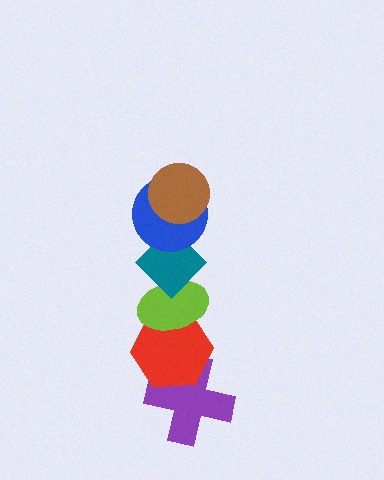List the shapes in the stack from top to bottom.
From top to bottom: the brown circle, the blue circle, the teal diamond, the lime ellipse, the red hexagon, the purple cross.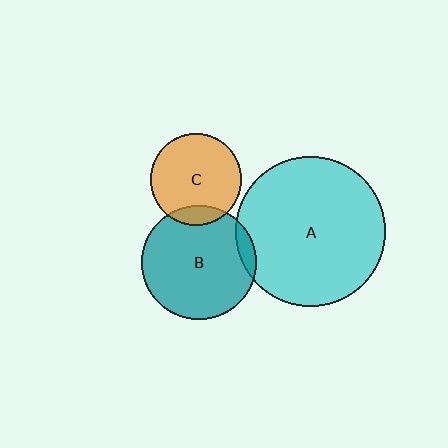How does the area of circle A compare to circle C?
Approximately 2.7 times.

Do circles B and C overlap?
Yes.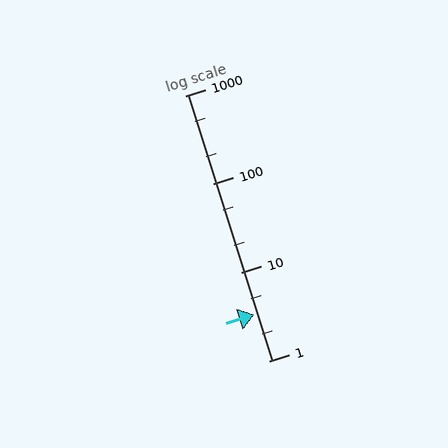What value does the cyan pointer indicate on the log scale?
The pointer indicates approximately 3.3.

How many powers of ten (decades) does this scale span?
The scale spans 3 decades, from 1 to 1000.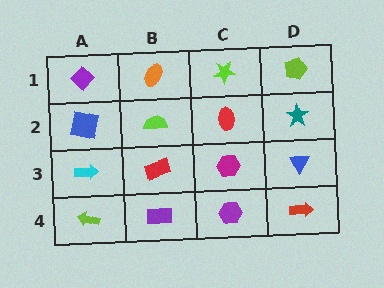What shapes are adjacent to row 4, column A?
A cyan arrow (row 3, column A), a purple rectangle (row 4, column B).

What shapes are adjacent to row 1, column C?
A red ellipse (row 2, column C), an orange ellipse (row 1, column B), a lime pentagon (row 1, column D).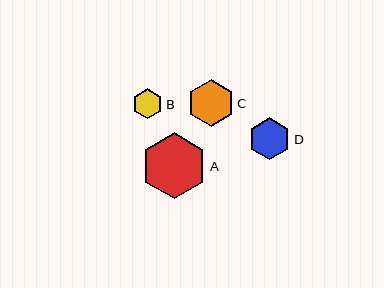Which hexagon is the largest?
Hexagon A is the largest with a size of approximately 66 pixels.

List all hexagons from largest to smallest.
From largest to smallest: A, C, D, B.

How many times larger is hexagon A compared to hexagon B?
Hexagon A is approximately 2.2 times the size of hexagon B.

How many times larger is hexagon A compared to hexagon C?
Hexagon A is approximately 1.4 times the size of hexagon C.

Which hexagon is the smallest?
Hexagon B is the smallest with a size of approximately 30 pixels.